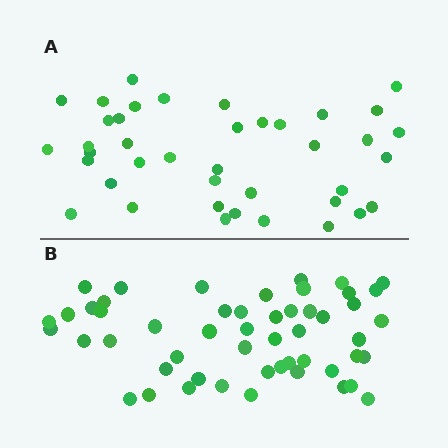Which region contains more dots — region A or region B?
Region B (the bottom region) has more dots.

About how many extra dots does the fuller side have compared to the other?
Region B has roughly 12 or so more dots than region A.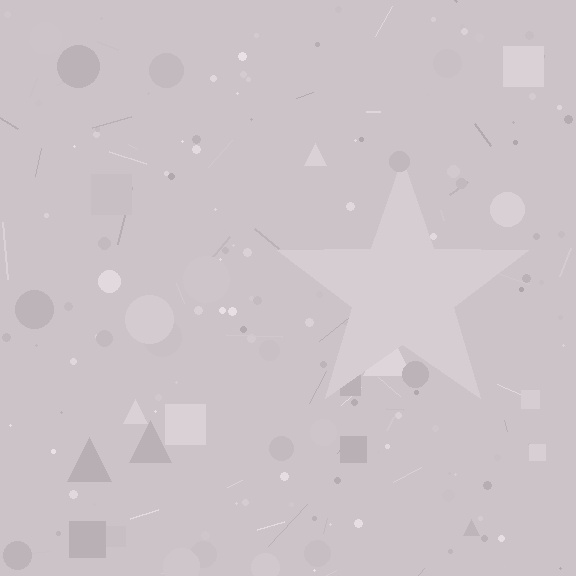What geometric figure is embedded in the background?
A star is embedded in the background.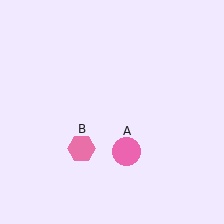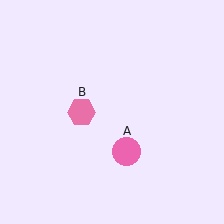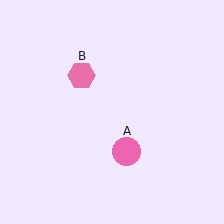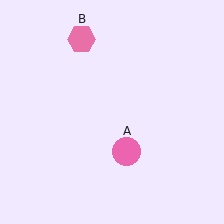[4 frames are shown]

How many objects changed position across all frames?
1 object changed position: pink hexagon (object B).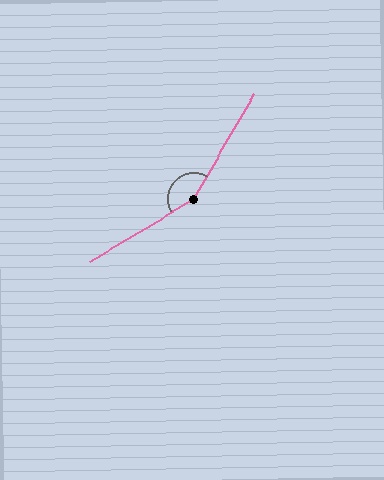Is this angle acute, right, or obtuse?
It is obtuse.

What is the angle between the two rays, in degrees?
Approximately 151 degrees.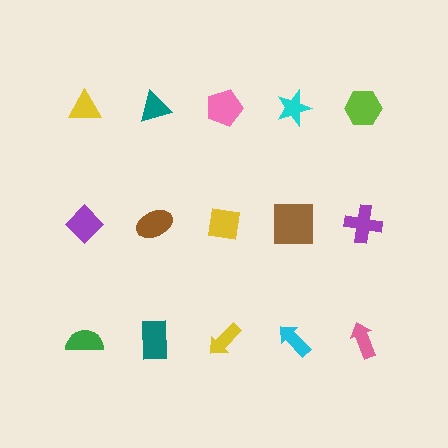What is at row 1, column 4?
A cyan star.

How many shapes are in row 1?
5 shapes.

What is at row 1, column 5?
A lime hexagon.